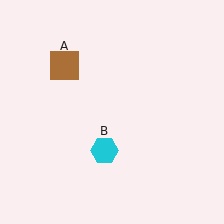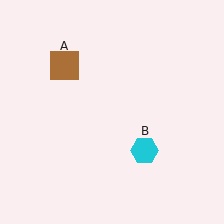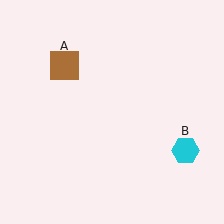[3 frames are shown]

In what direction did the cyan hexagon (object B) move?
The cyan hexagon (object B) moved right.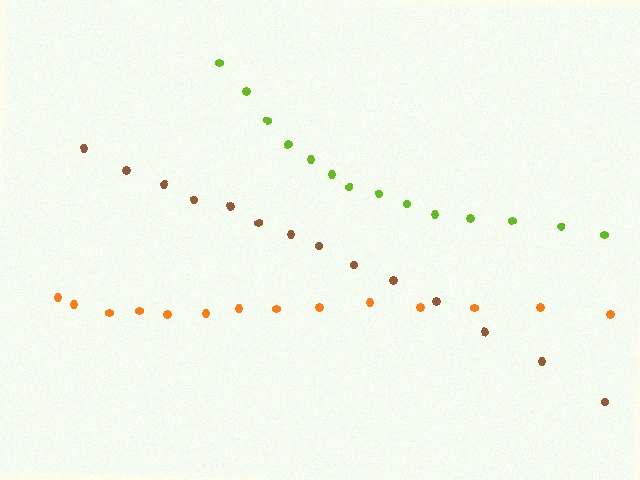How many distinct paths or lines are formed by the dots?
There are 3 distinct paths.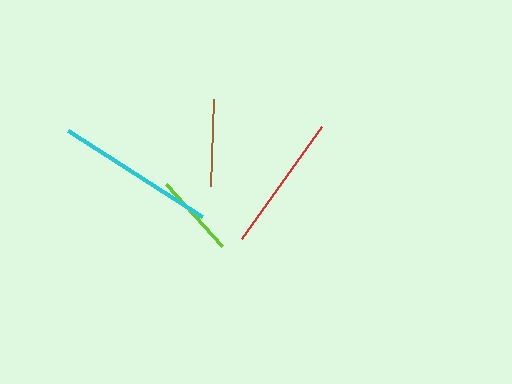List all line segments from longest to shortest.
From longest to shortest: cyan, red, brown, lime.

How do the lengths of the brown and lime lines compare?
The brown and lime lines are approximately the same length.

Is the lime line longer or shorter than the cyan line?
The cyan line is longer than the lime line.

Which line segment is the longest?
The cyan line is the longest at approximately 159 pixels.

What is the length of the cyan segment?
The cyan segment is approximately 159 pixels long.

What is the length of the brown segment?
The brown segment is approximately 88 pixels long.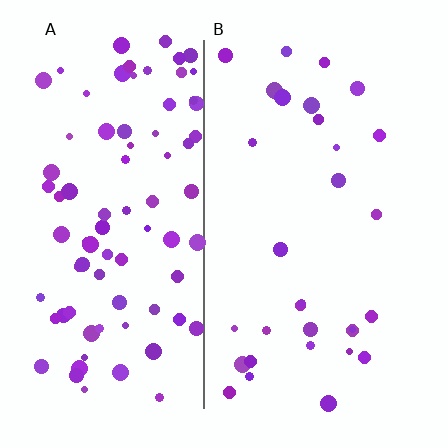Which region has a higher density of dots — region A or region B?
A (the left).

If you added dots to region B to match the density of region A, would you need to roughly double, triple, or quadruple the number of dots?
Approximately triple.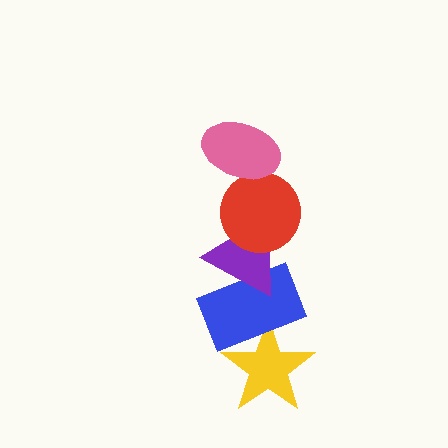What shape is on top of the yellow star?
The blue rectangle is on top of the yellow star.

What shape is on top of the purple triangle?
The red circle is on top of the purple triangle.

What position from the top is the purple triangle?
The purple triangle is 3rd from the top.